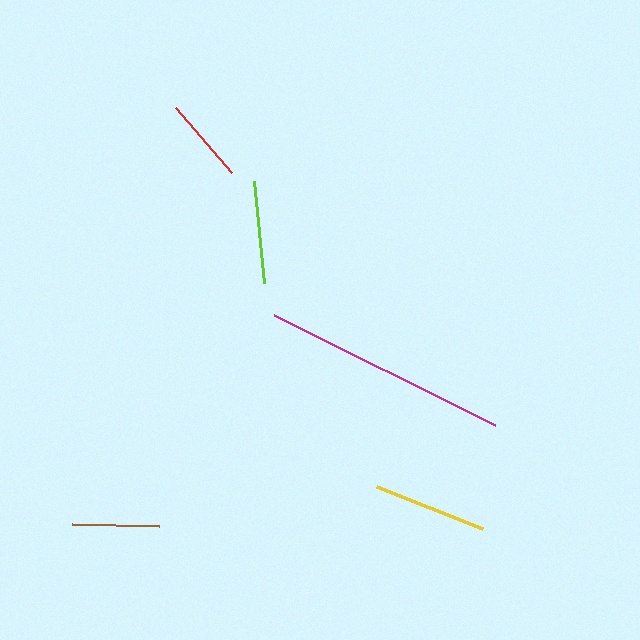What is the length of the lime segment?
The lime segment is approximately 103 pixels long.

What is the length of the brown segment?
The brown segment is approximately 87 pixels long.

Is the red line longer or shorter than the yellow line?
The yellow line is longer than the red line.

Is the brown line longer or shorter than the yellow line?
The yellow line is longer than the brown line.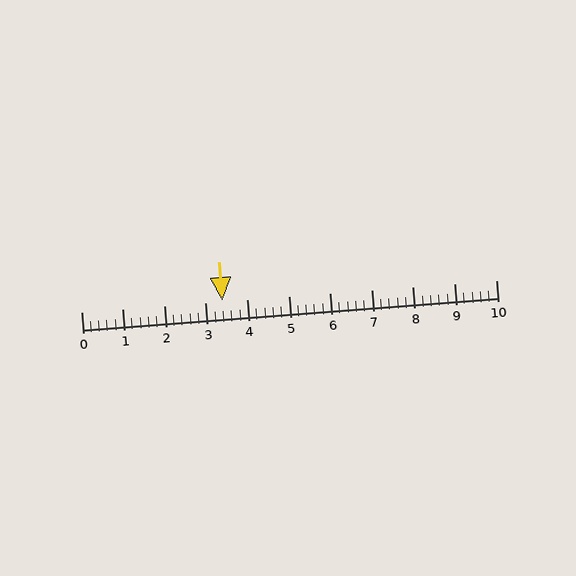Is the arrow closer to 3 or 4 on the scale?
The arrow is closer to 3.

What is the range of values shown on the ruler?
The ruler shows values from 0 to 10.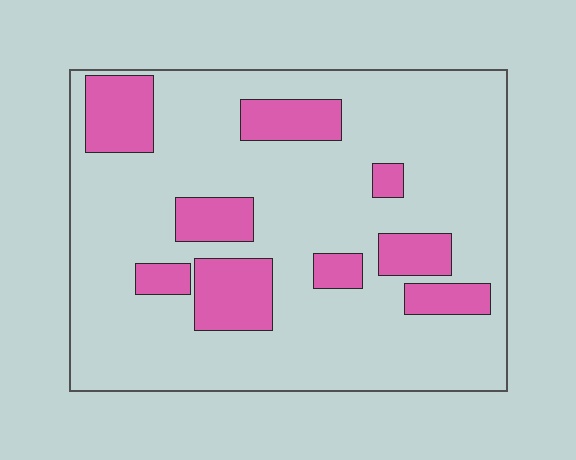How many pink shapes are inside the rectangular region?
9.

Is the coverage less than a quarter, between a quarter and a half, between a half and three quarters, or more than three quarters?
Less than a quarter.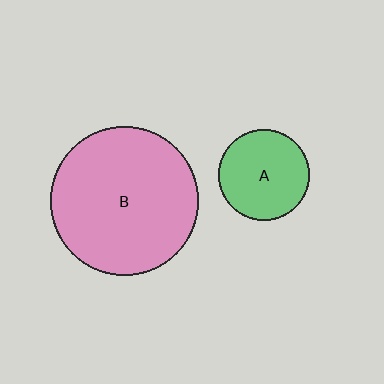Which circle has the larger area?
Circle B (pink).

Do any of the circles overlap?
No, none of the circles overlap.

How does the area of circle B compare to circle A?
Approximately 2.7 times.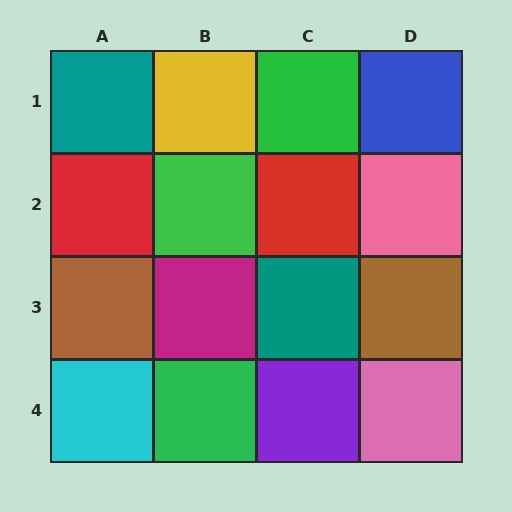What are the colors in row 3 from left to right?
Brown, magenta, teal, brown.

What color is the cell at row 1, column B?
Yellow.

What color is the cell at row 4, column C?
Purple.